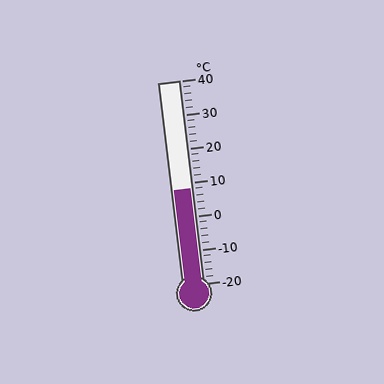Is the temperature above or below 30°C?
The temperature is below 30°C.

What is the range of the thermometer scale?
The thermometer scale ranges from -20°C to 40°C.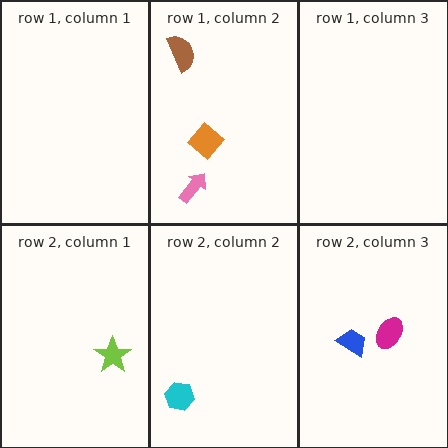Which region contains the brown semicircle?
The row 1, column 2 region.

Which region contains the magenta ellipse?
The row 2, column 3 region.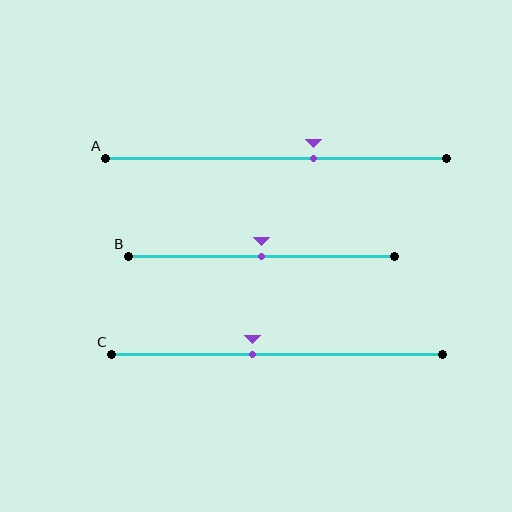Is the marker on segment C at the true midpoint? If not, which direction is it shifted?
No, the marker on segment C is shifted to the left by about 7% of the segment length.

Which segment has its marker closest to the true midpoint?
Segment B has its marker closest to the true midpoint.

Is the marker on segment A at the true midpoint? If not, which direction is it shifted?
No, the marker on segment A is shifted to the right by about 11% of the segment length.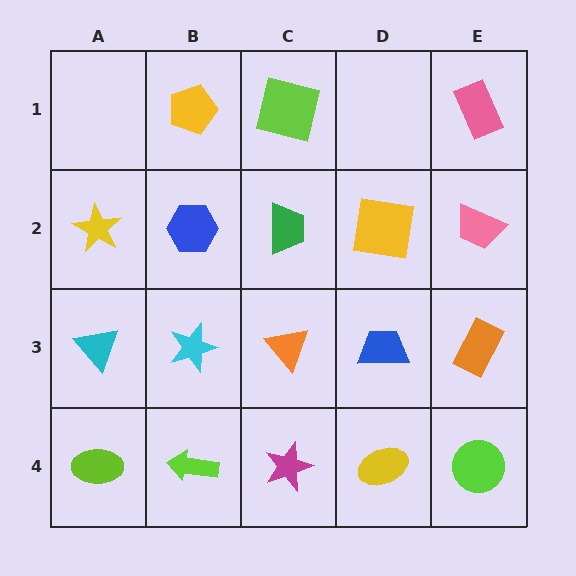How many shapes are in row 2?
5 shapes.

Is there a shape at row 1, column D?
No, that cell is empty.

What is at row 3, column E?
An orange rectangle.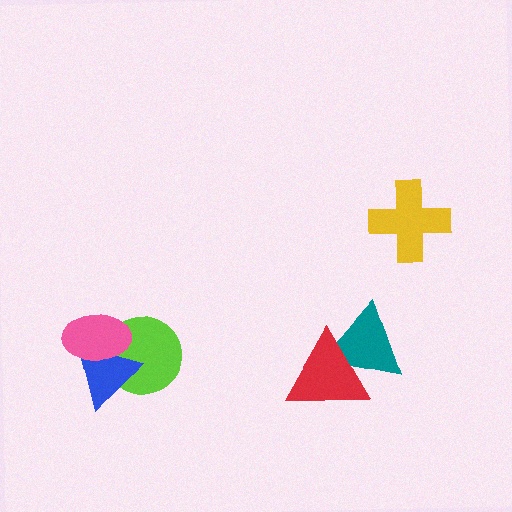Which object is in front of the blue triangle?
The pink ellipse is in front of the blue triangle.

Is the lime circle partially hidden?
Yes, it is partially covered by another shape.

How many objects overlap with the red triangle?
1 object overlaps with the red triangle.